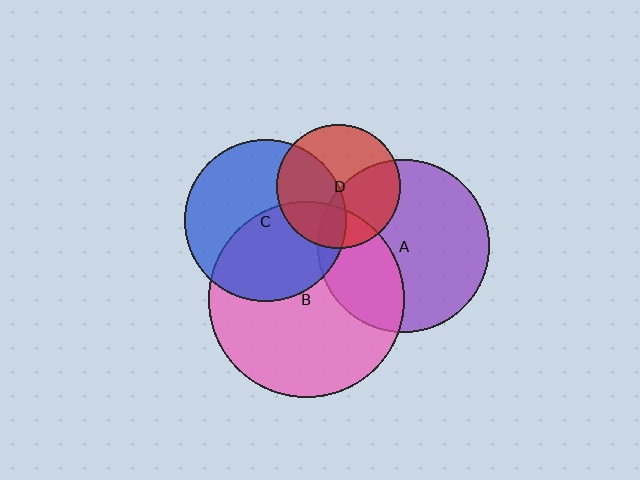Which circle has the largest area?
Circle B (pink).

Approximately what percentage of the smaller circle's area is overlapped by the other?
Approximately 30%.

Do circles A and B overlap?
Yes.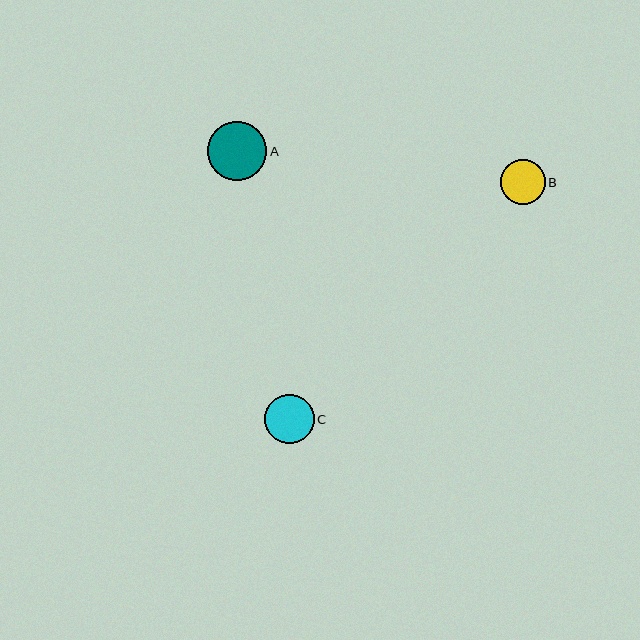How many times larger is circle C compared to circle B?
Circle C is approximately 1.1 times the size of circle B.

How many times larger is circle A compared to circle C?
Circle A is approximately 1.2 times the size of circle C.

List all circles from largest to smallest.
From largest to smallest: A, C, B.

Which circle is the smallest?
Circle B is the smallest with a size of approximately 45 pixels.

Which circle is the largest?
Circle A is the largest with a size of approximately 59 pixels.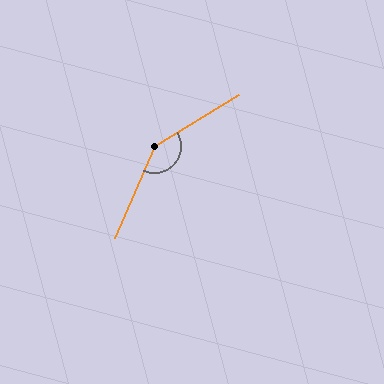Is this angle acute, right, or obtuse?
It is obtuse.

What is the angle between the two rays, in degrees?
Approximately 145 degrees.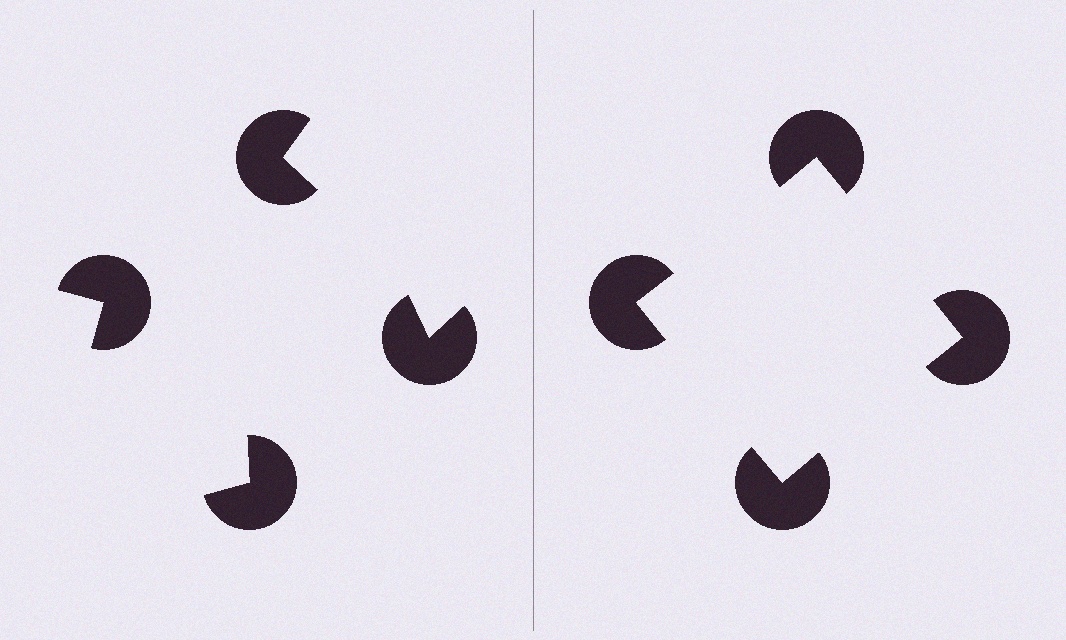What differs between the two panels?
The pac-man discs are positioned identically on both sides; only the wedge orientations differ. On the right they align to a square; on the left they are misaligned.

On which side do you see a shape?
An illusory square appears on the right side. On the left side the wedge cuts are rotated, so no coherent shape forms.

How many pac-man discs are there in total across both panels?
8 — 4 on each side.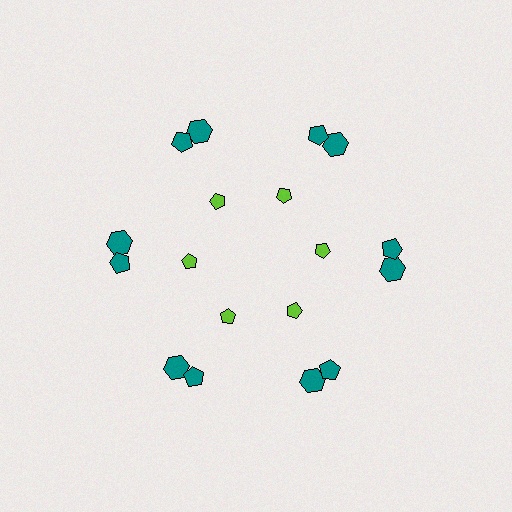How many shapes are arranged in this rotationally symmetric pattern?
There are 18 shapes, arranged in 6 groups of 3.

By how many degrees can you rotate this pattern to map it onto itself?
The pattern maps onto itself every 60 degrees of rotation.